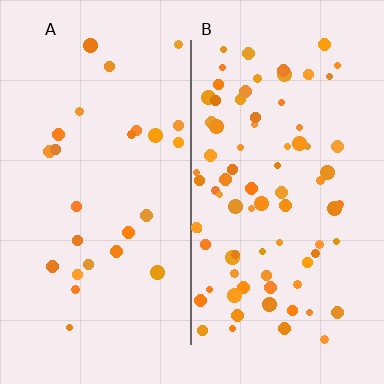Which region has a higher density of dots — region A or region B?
B (the right).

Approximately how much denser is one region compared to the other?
Approximately 3.1× — region B over region A.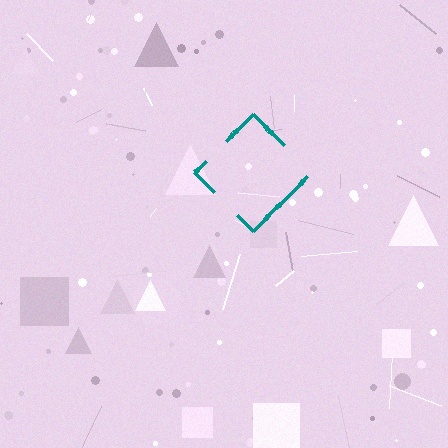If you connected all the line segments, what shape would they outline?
They would outline a diamond.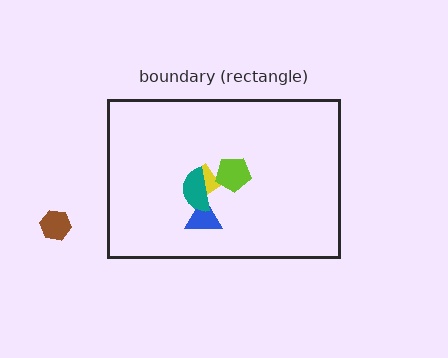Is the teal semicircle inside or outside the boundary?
Inside.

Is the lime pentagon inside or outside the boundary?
Inside.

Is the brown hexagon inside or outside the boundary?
Outside.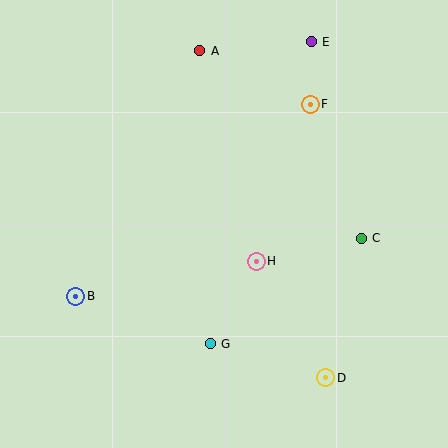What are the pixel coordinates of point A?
Point A is at (200, 51).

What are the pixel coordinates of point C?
Point C is at (361, 238).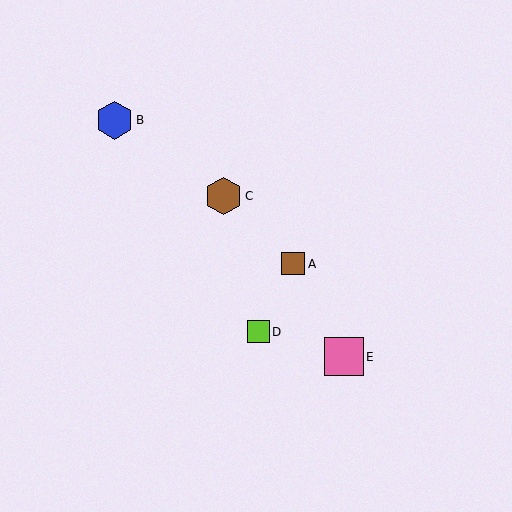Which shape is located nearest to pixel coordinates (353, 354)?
The pink square (labeled E) at (344, 357) is nearest to that location.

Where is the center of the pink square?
The center of the pink square is at (344, 357).